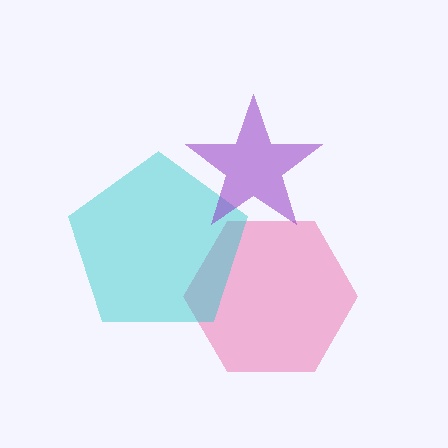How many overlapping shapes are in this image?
There are 3 overlapping shapes in the image.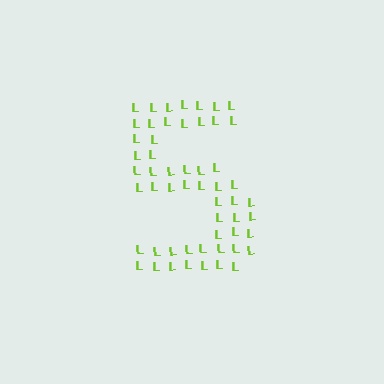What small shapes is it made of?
It is made of small letter L's.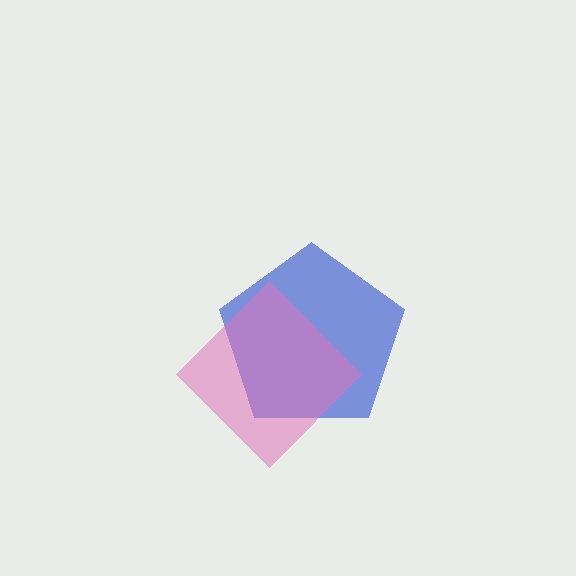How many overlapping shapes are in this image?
There are 2 overlapping shapes in the image.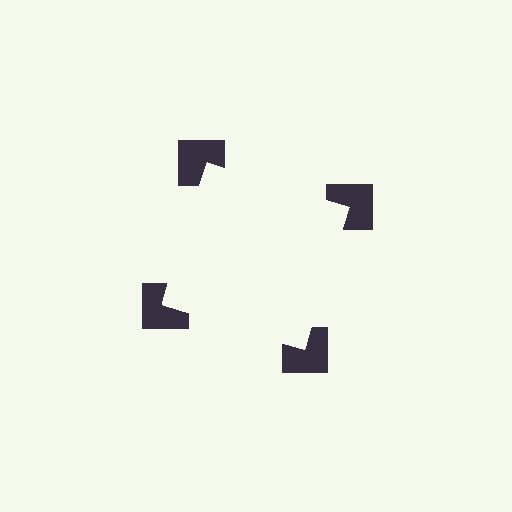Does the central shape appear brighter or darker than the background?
It typically appears slightly brighter than the background, even though no actual brightness change is drawn.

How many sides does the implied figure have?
4 sides.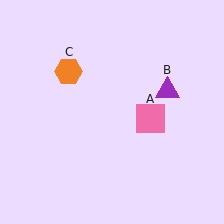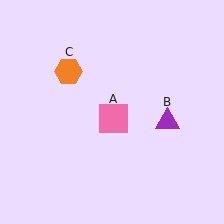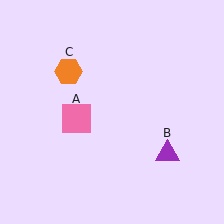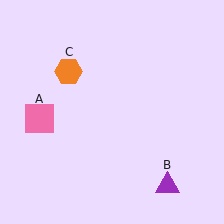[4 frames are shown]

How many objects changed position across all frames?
2 objects changed position: pink square (object A), purple triangle (object B).